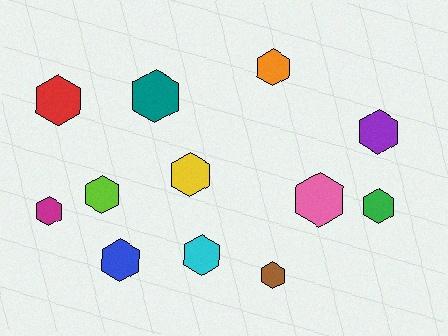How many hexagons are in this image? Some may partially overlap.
There are 12 hexagons.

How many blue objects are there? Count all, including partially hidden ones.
There is 1 blue object.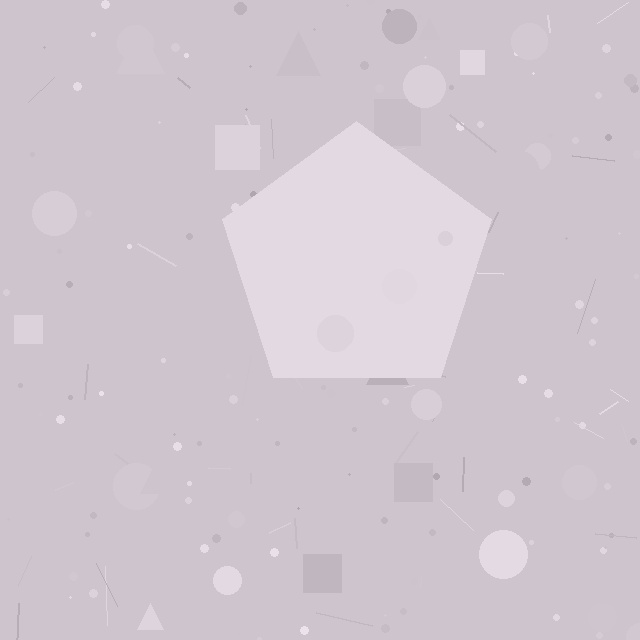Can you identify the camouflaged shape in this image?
The camouflaged shape is a pentagon.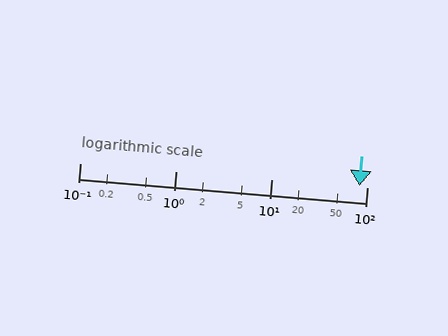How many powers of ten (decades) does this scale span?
The scale spans 3 decades, from 0.1 to 100.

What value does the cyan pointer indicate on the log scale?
The pointer indicates approximately 83.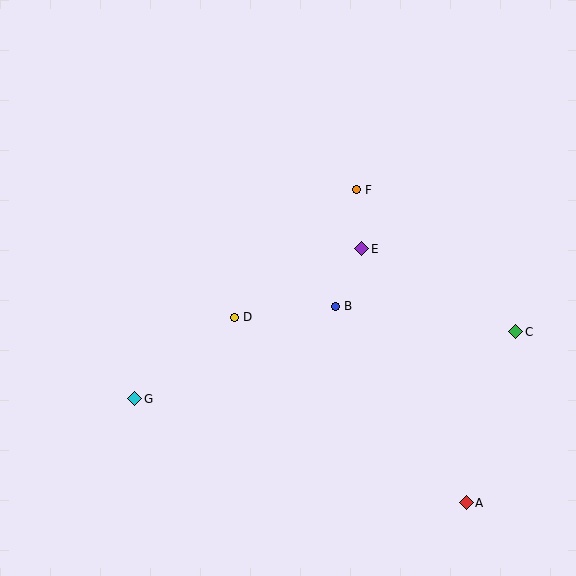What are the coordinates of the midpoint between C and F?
The midpoint between C and F is at (436, 261).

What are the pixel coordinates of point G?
Point G is at (135, 399).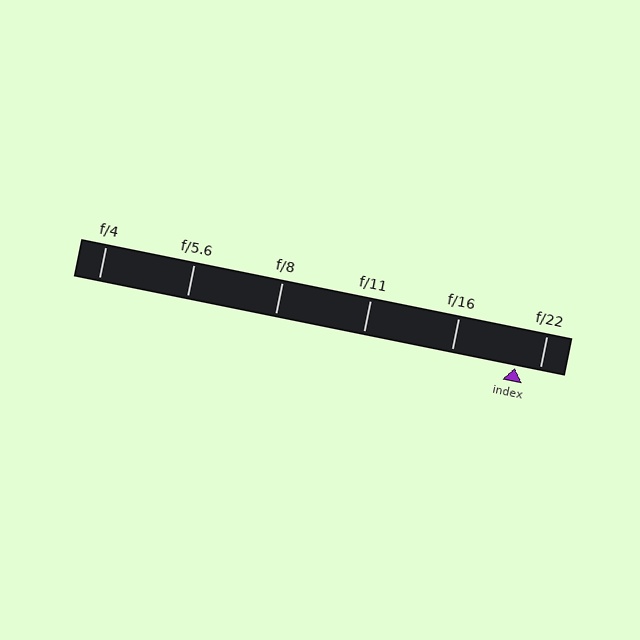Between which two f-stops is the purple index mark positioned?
The index mark is between f/16 and f/22.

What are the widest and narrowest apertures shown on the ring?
The widest aperture shown is f/4 and the narrowest is f/22.